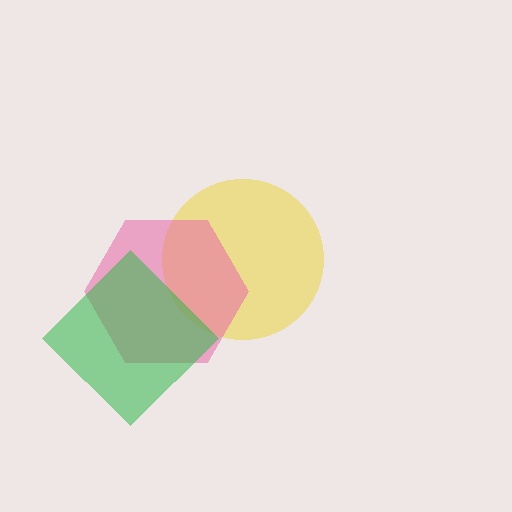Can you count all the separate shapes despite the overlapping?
Yes, there are 3 separate shapes.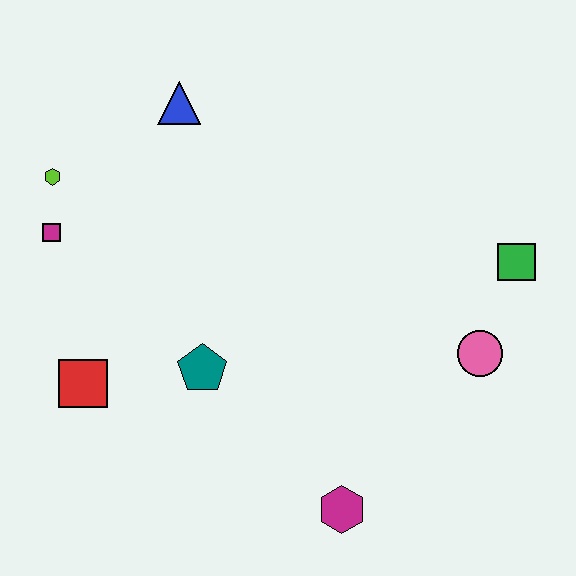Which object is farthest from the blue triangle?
The magenta hexagon is farthest from the blue triangle.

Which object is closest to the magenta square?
The lime hexagon is closest to the magenta square.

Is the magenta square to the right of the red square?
No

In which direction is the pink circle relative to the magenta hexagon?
The pink circle is above the magenta hexagon.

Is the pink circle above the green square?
No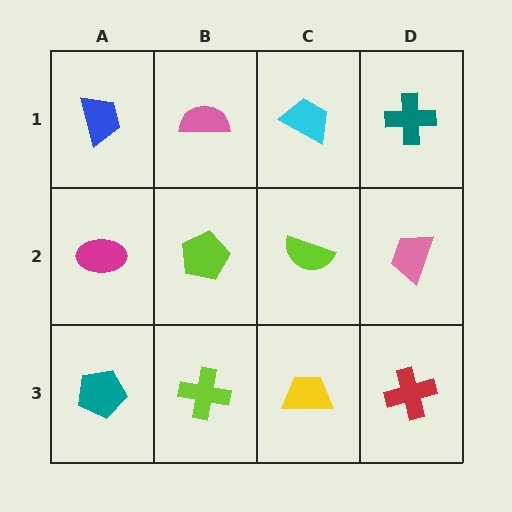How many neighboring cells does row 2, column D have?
3.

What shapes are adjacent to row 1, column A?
A magenta ellipse (row 2, column A), a pink semicircle (row 1, column B).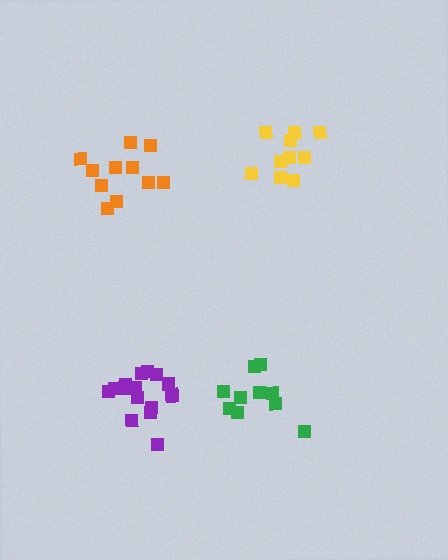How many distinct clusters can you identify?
There are 4 distinct clusters.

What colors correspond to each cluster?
The clusters are colored: purple, yellow, green, orange.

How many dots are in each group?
Group 1: 16 dots, Group 2: 10 dots, Group 3: 10 dots, Group 4: 11 dots (47 total).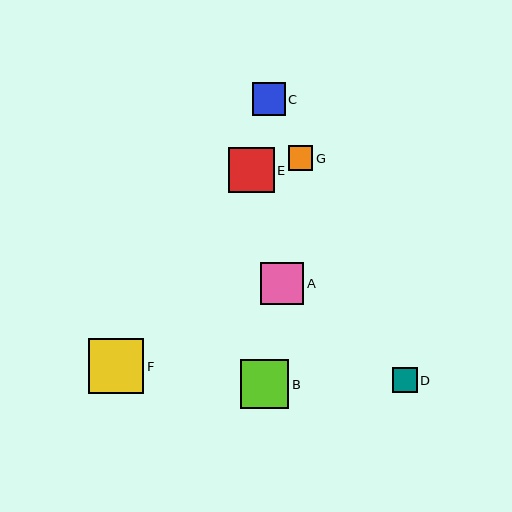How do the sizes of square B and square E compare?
Square B and square E are approximately the same size.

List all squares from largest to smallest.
From largest to smallest: F, B, E, A, C, D, G.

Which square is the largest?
Square F is the largest with a size of approximately 55 pixels.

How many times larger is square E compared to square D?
Square E is approximately 1.8 times the size of square D.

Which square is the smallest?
Square G is the smallest with a size of approximately 25 pixels.